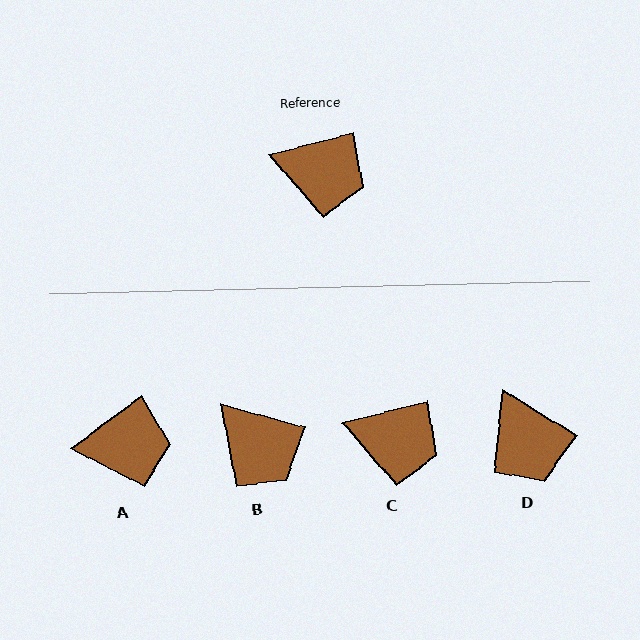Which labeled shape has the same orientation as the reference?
C.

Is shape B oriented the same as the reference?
No, it is off by about 30 degrees.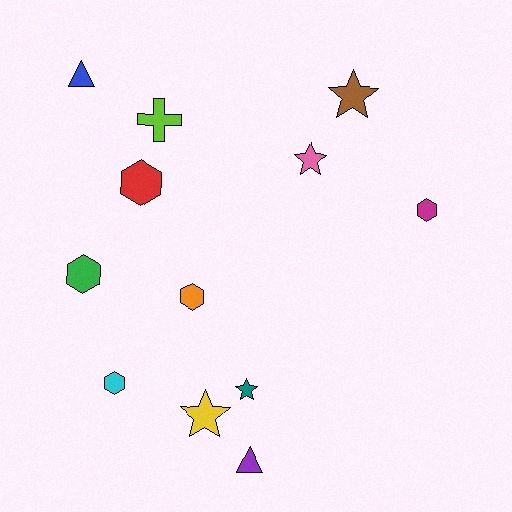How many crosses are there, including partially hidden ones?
There is 1 cross.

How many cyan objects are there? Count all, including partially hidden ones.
There is 1 cyan object.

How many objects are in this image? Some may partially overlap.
There are 12 objects.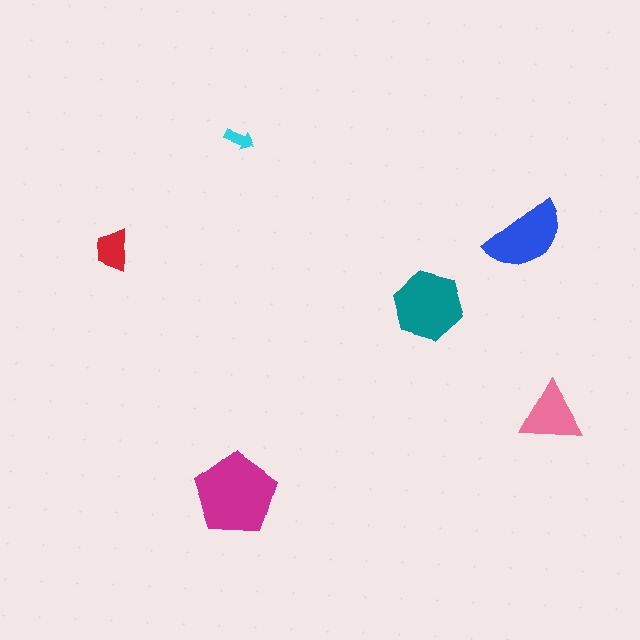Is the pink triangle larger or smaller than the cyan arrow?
Larger.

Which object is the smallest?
The cyan arrow.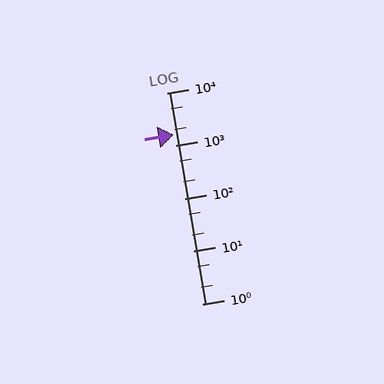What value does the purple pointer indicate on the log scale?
The pointer indicates approximately 1600.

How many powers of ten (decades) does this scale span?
The scale spans 4 decades, from 1 to 10000.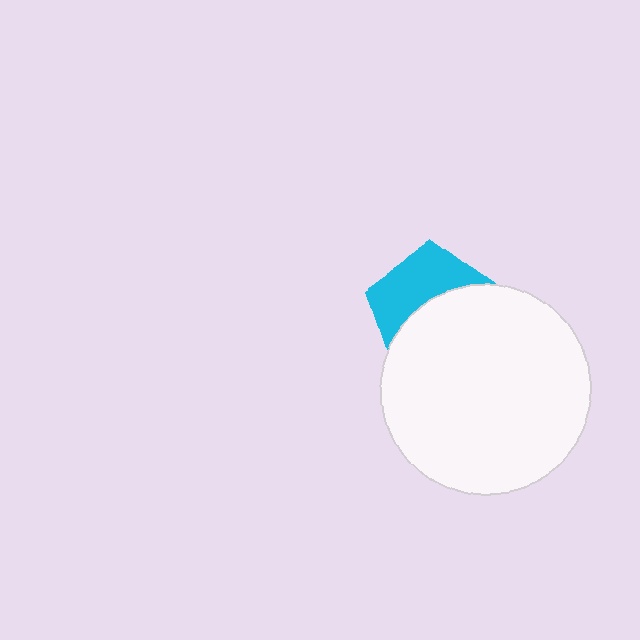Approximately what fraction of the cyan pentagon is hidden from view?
Roughly 55% of the cyan pentagon is hidden behind the white circle.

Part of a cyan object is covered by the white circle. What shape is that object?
It is a pentagon.